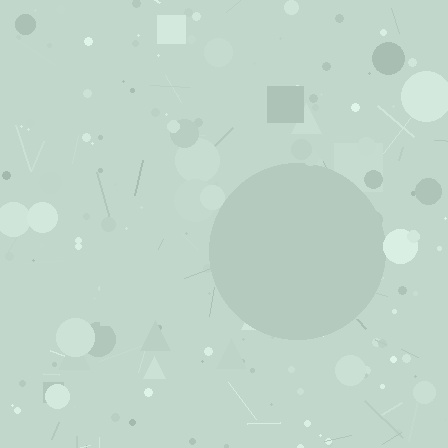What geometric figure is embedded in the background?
A circle is embedded in the background.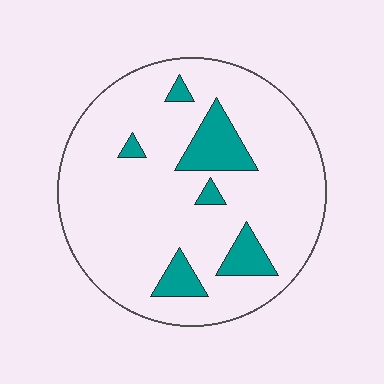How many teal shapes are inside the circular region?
6.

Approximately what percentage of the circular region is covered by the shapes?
Approximately 15%.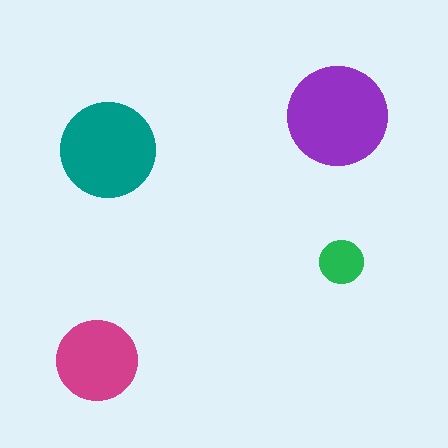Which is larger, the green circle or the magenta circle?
The magenta one.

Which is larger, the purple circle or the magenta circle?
The purple one.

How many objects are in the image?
There are 4 objects in the image.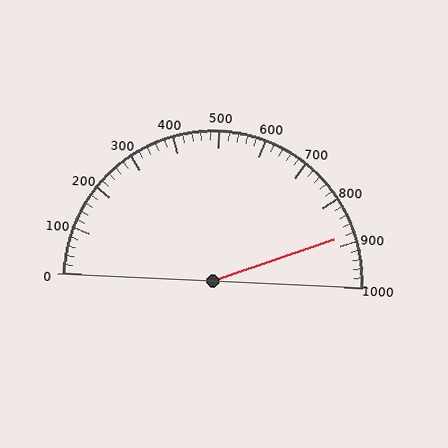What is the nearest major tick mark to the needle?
The nearest major tick mark is 900.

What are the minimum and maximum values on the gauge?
The gauge ranges from 0 to 1000.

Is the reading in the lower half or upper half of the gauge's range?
The reading is in the upper half of the range (0 to 1000).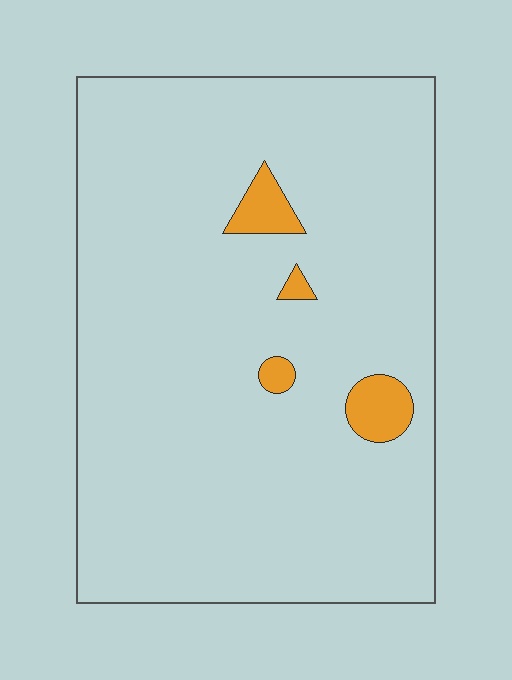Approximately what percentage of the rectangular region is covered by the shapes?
Approximately 5%.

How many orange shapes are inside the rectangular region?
4.